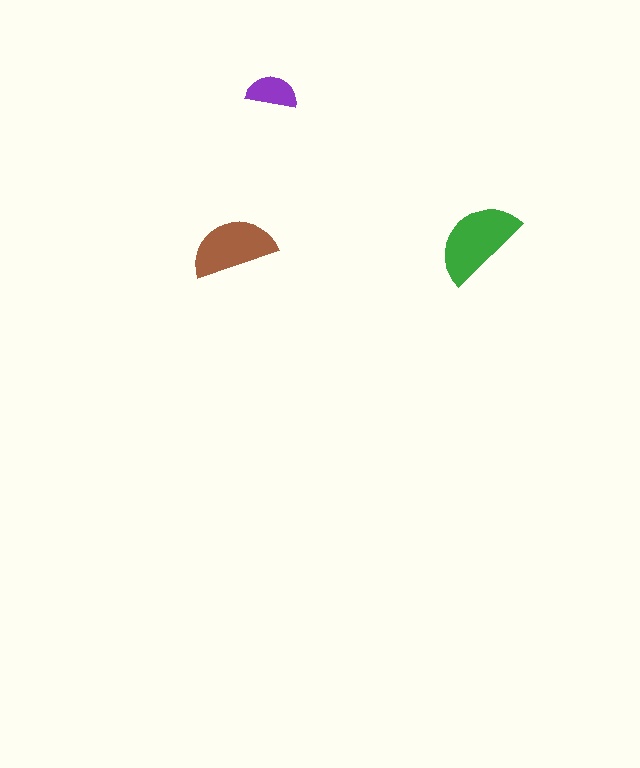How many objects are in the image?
There are 3 objects in the image.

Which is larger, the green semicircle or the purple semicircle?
The green one.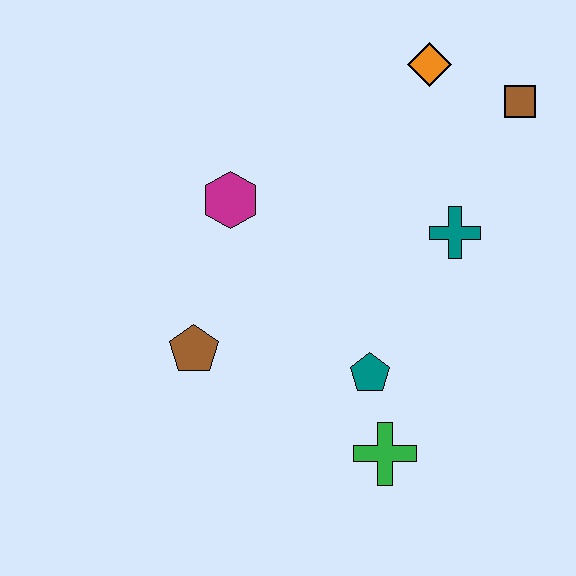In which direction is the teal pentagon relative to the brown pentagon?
The teal pentagon is to the right of the brown pentagon.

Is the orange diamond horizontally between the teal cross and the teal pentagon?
Yes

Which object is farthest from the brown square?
The brown pentagon is farthest from the brown square.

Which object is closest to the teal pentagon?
The green cross is closest to the teal pentagon.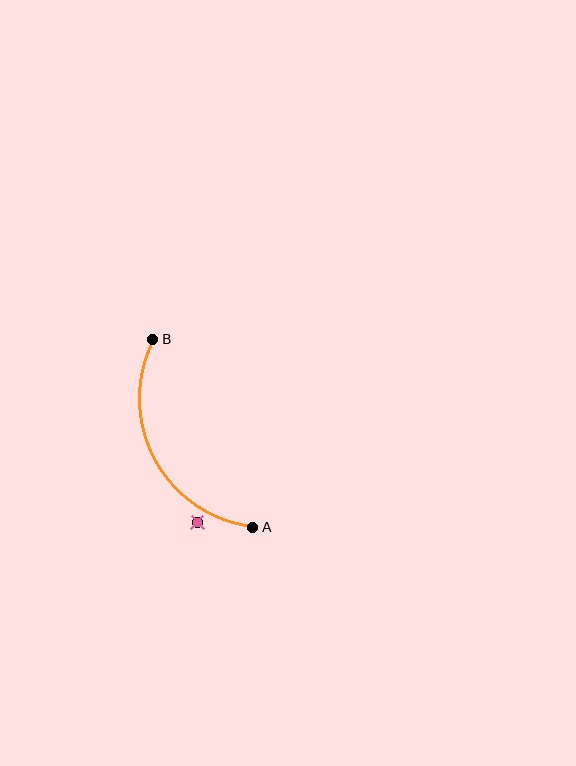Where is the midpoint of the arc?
The arc midpoint is the point on the curve farthest from the straight line joining A and B. It sits to the left of that line.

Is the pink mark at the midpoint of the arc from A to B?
No — the pink mark does not lie on the arc at all. It sits slightly outside the curve.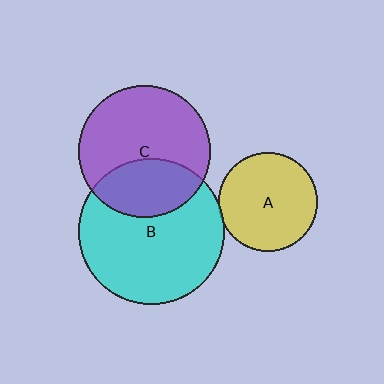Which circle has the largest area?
Circle B (cyan).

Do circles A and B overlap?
Yes.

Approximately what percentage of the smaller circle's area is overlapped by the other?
Approximately 5%.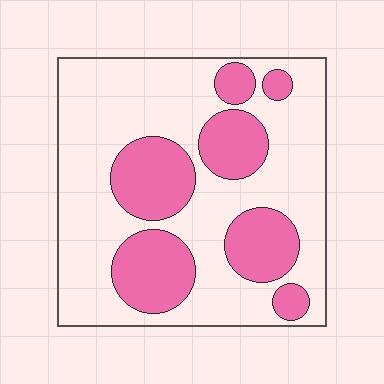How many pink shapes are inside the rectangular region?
7.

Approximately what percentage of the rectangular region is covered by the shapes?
Approximately 30%.